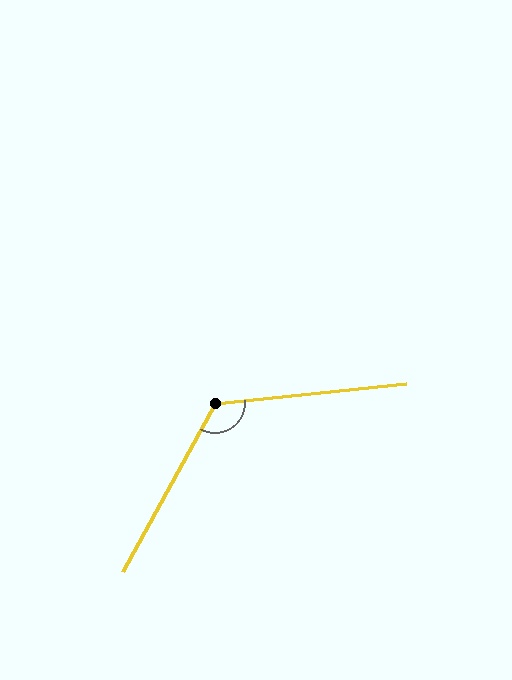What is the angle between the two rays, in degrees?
Approximately 125 degrees.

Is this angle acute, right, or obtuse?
It is obtuse.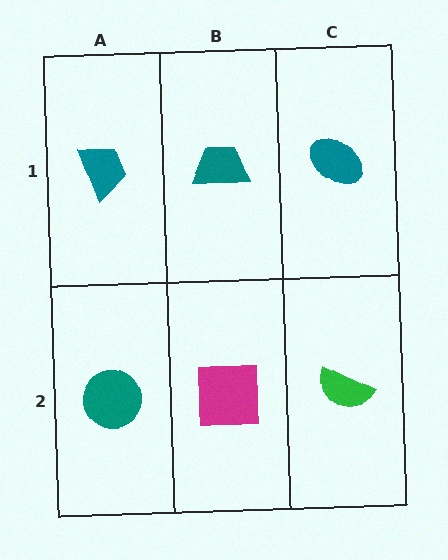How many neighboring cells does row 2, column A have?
2.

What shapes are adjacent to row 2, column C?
A teal ellipse (row 1, column C), a magenta square (row 2, column B).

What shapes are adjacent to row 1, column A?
A teal circle (row 2, column A), a teal trapezoid (row 1, column B).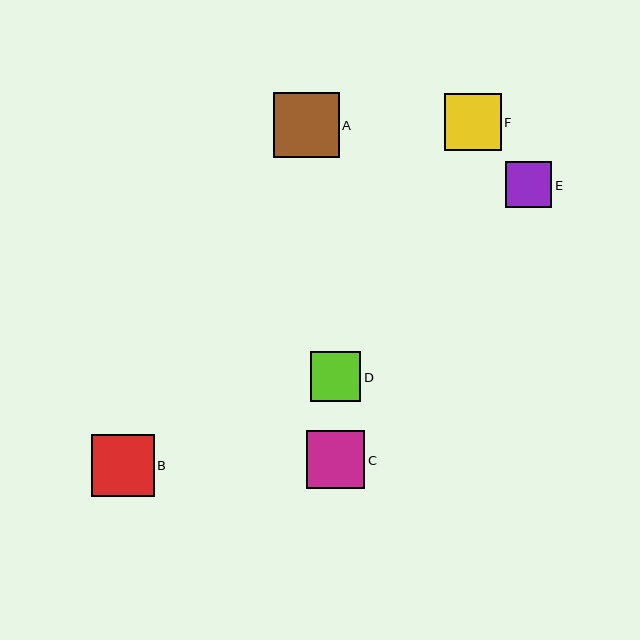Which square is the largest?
Square A is the largest with a size of approximately 65 pixels.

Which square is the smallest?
Square E is the smallest with a size of approximately 46 pixels.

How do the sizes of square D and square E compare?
Square D and square E are approximately the same size.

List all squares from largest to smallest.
From largest to smallest: A, B, C, F, D, E.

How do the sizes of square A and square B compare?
Square A and square B are approximately the same size.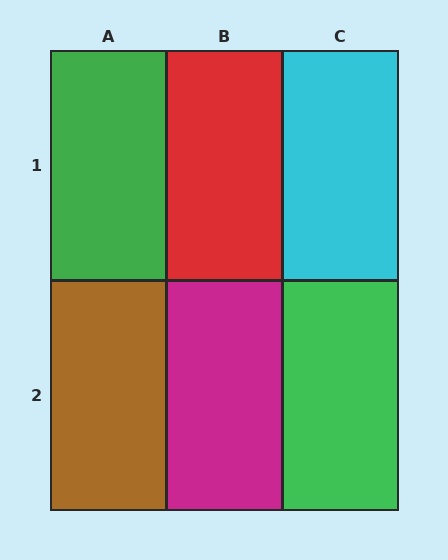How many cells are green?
2 cells are green.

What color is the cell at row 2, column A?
Brown.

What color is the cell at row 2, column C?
Green.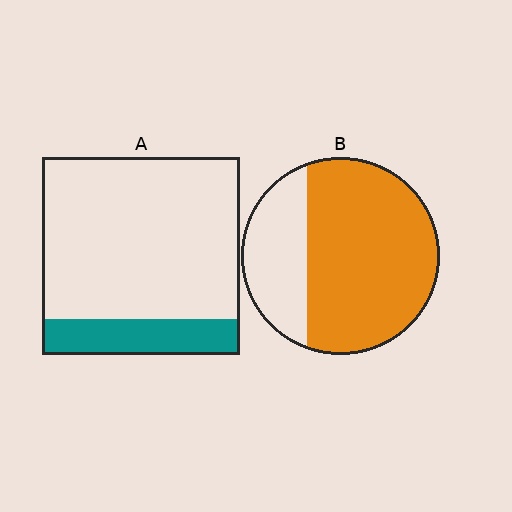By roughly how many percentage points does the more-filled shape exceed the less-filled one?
By roughly 55 percentage points (B over A).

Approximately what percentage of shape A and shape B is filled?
A is approximately 20% and B is approximately 70%.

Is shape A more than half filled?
No.